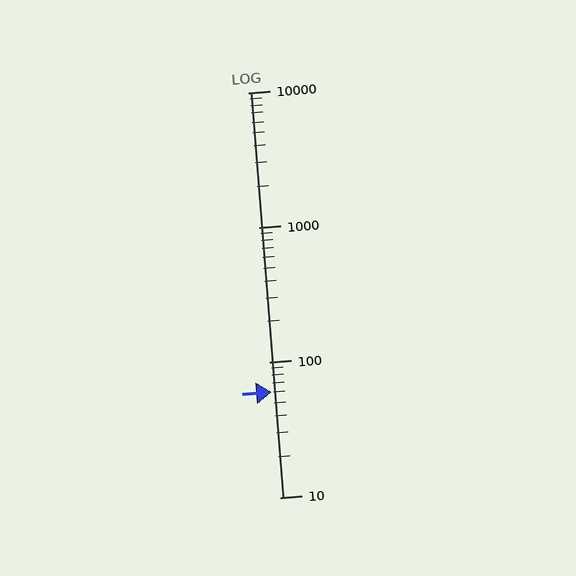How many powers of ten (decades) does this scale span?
The scale spans 3 decades, from 10 to 10000.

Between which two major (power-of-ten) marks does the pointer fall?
The pointer is between 10 and 100.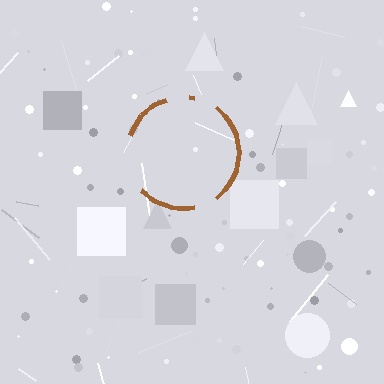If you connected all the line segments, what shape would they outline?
They would outline a circle.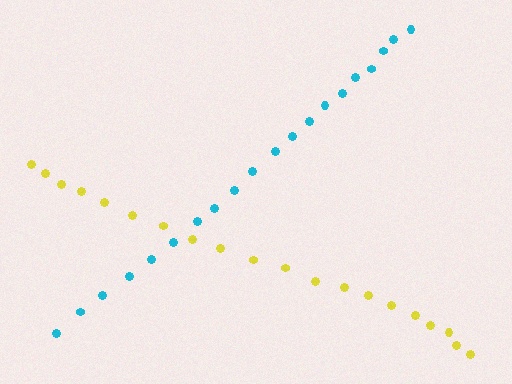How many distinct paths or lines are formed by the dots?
There are 2 distinct paths.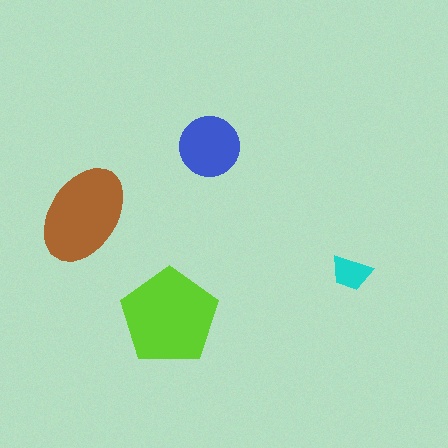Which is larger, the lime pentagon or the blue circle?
The lime pentagon.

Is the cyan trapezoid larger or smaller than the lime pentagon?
Smaller.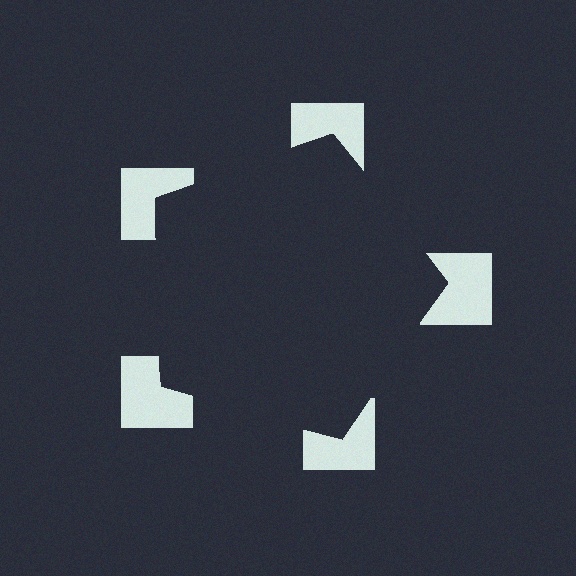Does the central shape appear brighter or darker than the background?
It typically appears slightly darker than the background, even though no actual brightness change is drawn.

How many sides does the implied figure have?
5 sides.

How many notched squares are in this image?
There are 5 — one at each vertex of the illusory pentagon.